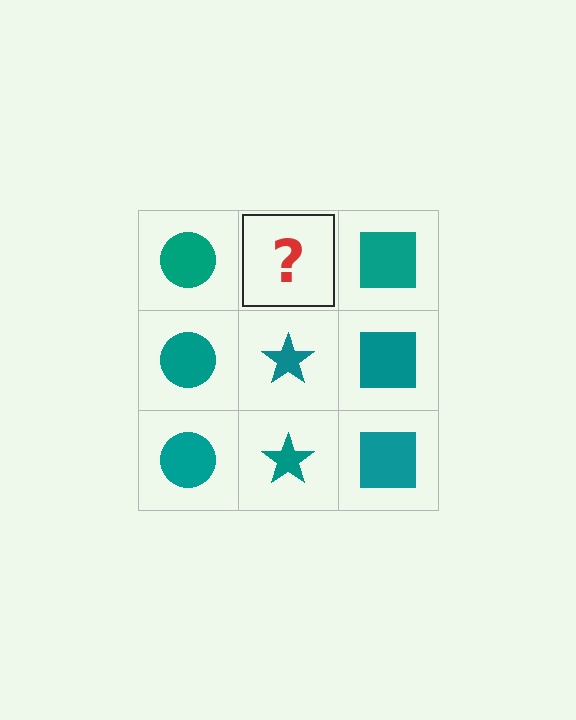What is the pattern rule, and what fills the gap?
The rule is that each column has a consistent shape. The gap should be filled with a teal star.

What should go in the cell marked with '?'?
The missing cell should contain a teal star.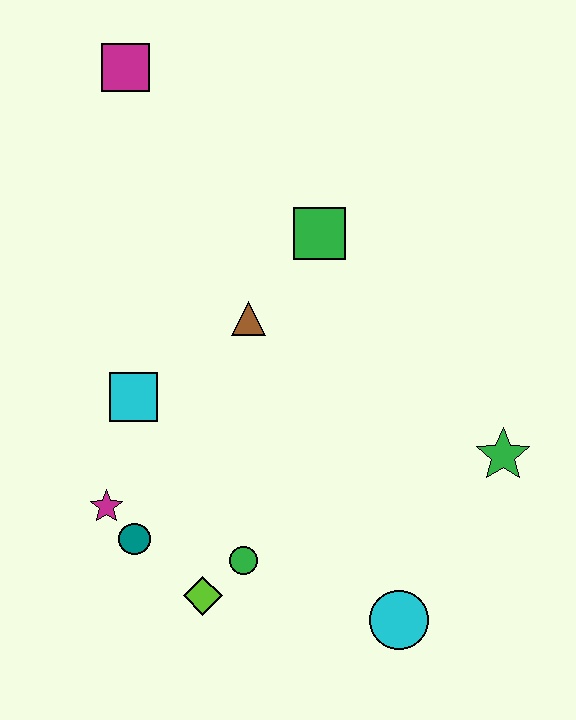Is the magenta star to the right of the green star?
No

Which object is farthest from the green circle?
The magenta square is farthest from the green circle.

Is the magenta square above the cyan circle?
Yes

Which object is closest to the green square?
The brown triangle is closest to the green square.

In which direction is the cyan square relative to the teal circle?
The cyan square is above the teal circle.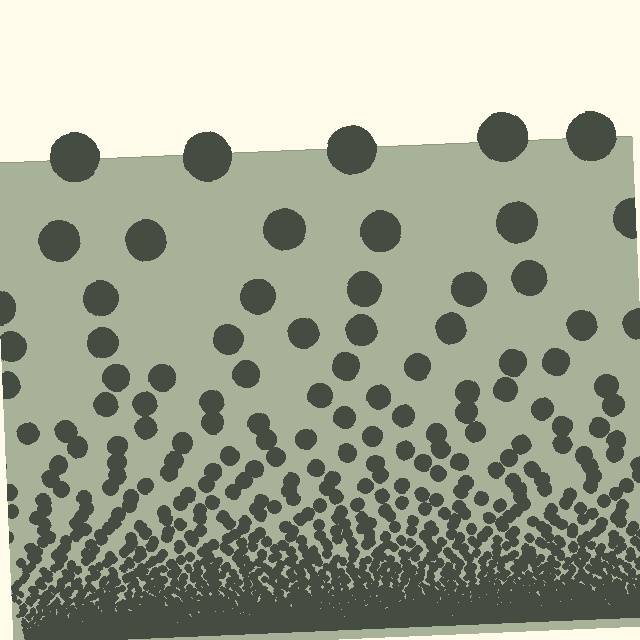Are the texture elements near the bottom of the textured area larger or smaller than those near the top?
Smaller. The gradient is inverted — elements near the bottom are smaller and denser.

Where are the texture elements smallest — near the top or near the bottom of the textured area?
Near the bottom.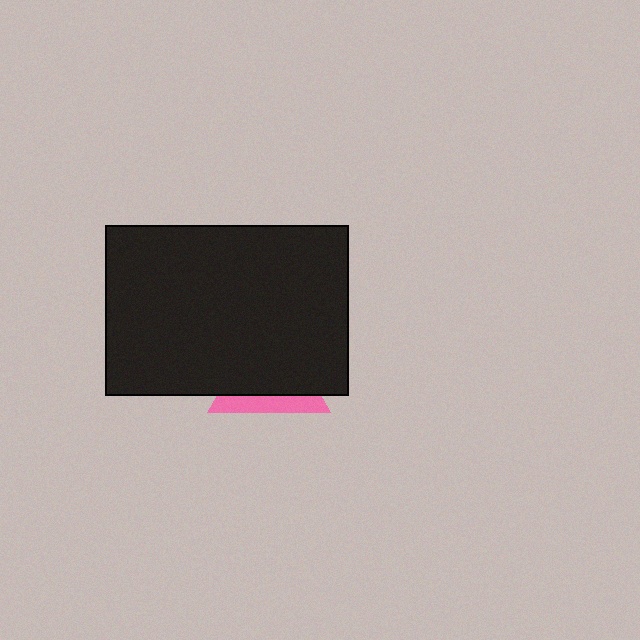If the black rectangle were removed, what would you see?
You would see the complete pink triangle.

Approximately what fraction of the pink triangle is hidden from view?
Roughly 69% of the pink triangle is hidden behind the black rectangle.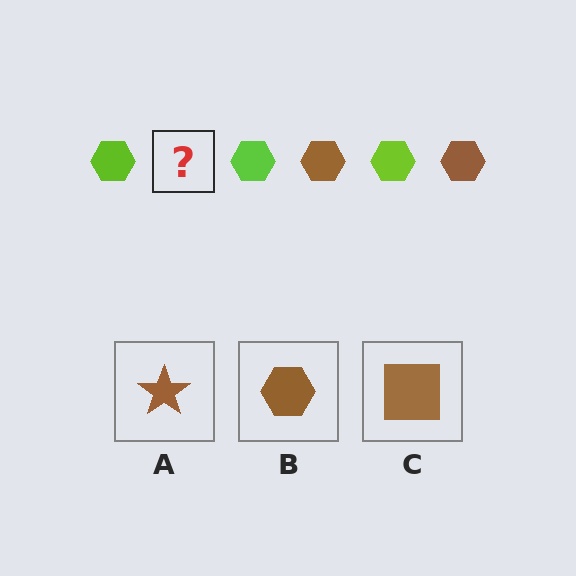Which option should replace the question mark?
Option B.